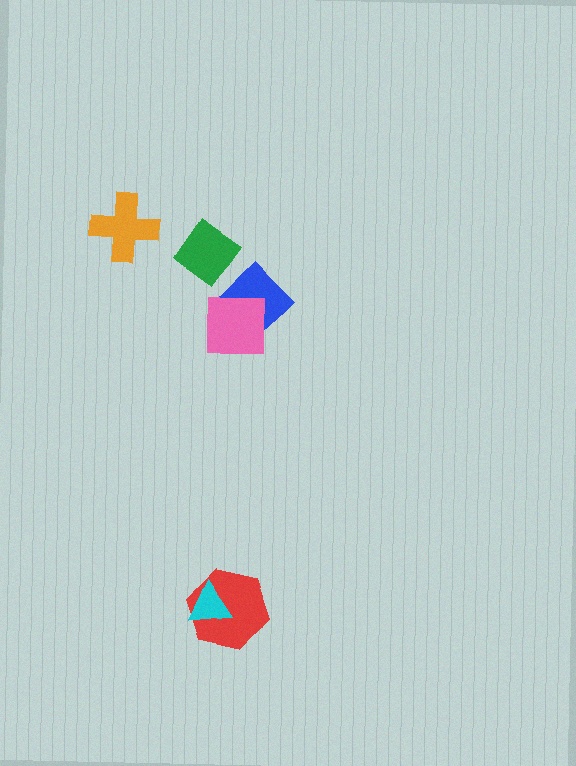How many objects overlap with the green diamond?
0 objects overlap with the green diamond.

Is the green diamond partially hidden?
No, no other shape covers it.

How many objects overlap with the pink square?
1 object overlaps with the pink square.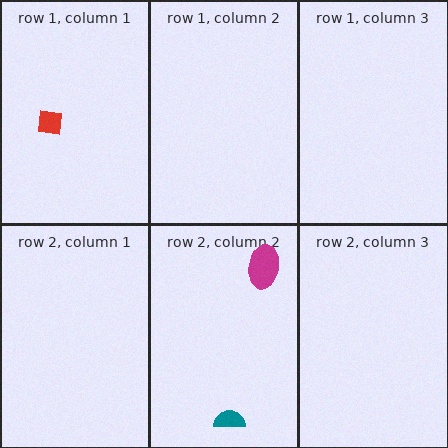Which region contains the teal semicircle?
The row 2, column 2 region.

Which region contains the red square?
The row 1, column 1 region.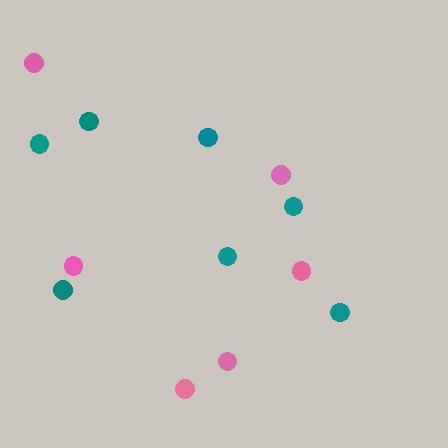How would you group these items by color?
There are 2 groups: one group of teal circles (7) and one group of pink circles (6).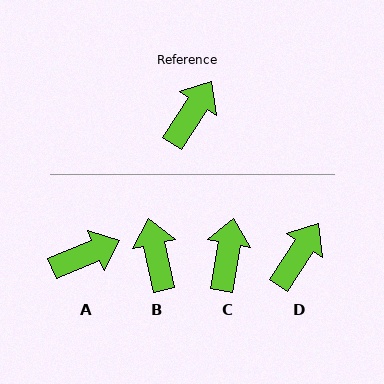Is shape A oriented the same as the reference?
No, it is off by about 34 degrees.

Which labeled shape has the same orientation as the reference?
D.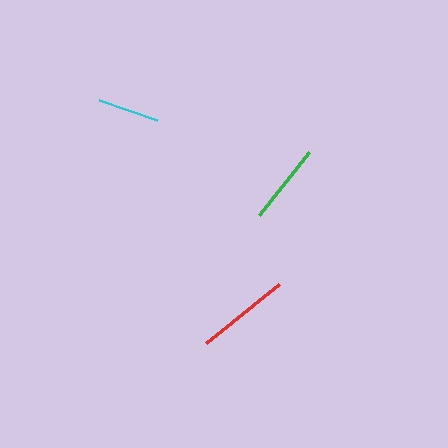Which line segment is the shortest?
The cyan line is the shortest at approximately 62 pixels.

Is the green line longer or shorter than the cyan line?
The green line is longer than the cyan line.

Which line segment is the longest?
The red line is the longest at approximately 94 pixels.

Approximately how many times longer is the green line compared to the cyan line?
The green line is approximately 1.3 times the length of the cyan line.